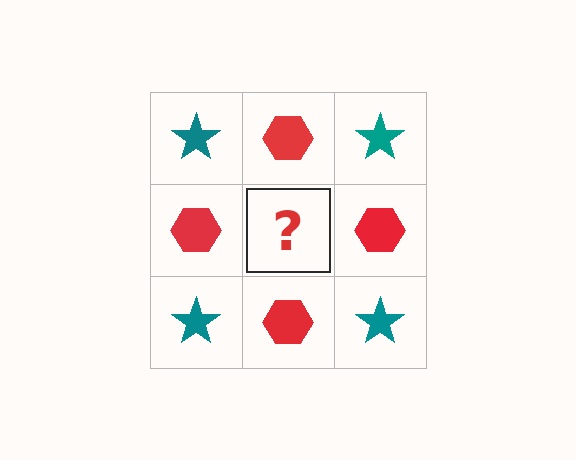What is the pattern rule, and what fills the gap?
The rule is that it alternates teal star and red hexagon in a checkerboard pattern. The gap should be filled with a teal star.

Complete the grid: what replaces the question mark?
The question mark should be replaced with a teal star.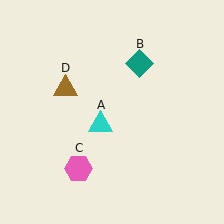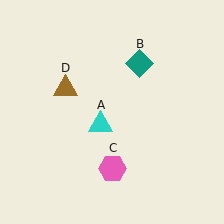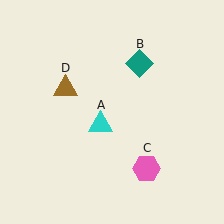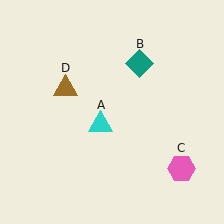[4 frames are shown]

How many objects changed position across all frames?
1 object changed position: pink hexagon (object C).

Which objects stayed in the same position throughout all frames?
Cyan triangle (object A) and teal diamond (object B) and brown triangle (object D) remained stationary.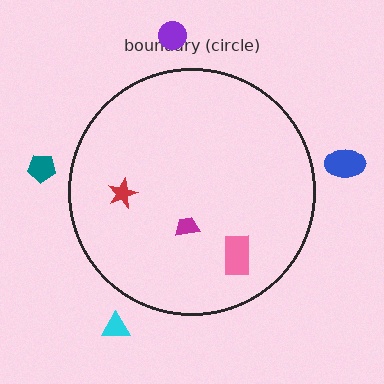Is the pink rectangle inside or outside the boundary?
Inside.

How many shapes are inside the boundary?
3 inside, 4 outside.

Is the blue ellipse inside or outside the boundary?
Outside.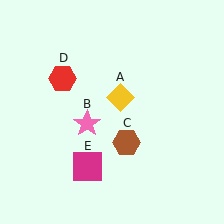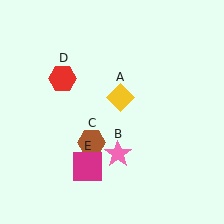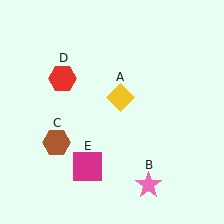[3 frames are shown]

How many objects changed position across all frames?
2 objects changed position: pink star (object B), brown hexagon (object C).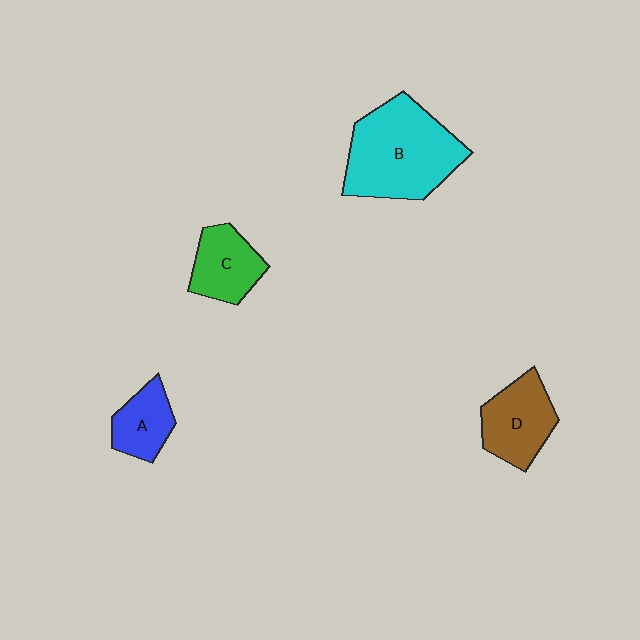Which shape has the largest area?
Shape B (cyan).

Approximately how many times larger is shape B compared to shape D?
Approximately 1.8 times.